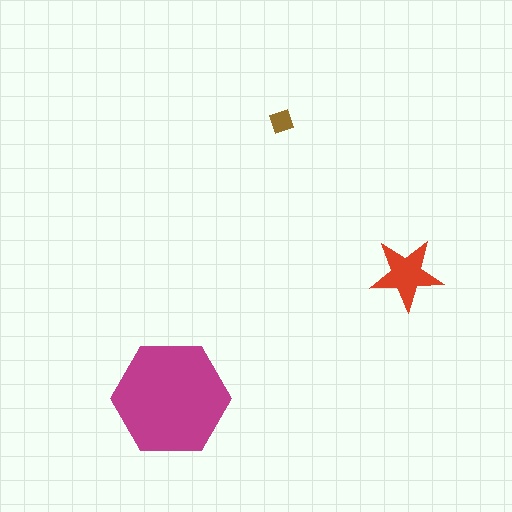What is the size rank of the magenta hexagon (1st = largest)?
1st.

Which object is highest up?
The brown diamond is topmost.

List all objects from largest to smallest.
The magenta hexagon, the red star, the brown diamond.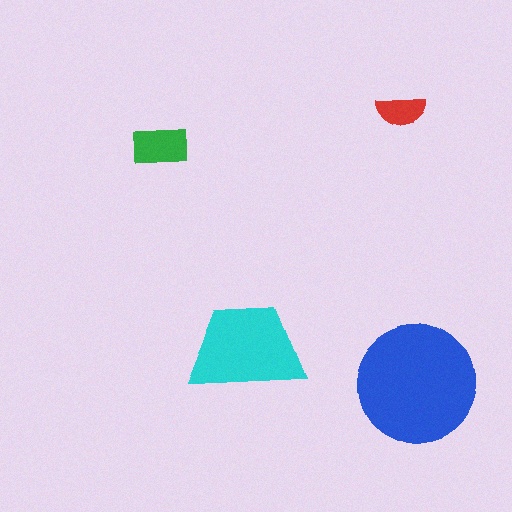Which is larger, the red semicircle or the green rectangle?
The green rectangle.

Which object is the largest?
The blue circle.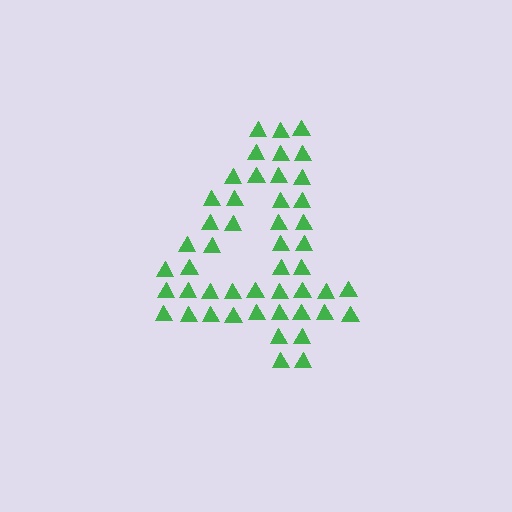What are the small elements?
The small elements are triangles.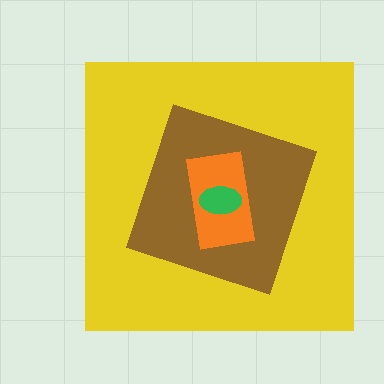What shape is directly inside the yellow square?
The brown diamond.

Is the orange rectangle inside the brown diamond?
Yes.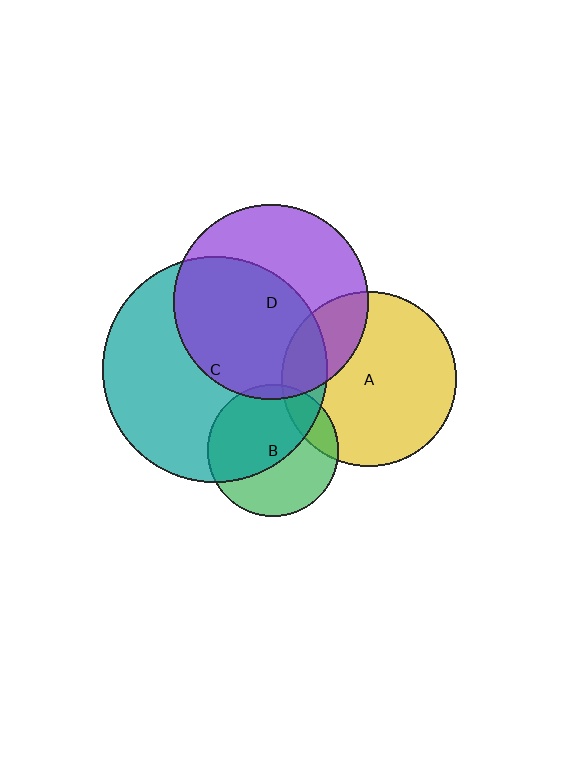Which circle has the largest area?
Circle C (teal).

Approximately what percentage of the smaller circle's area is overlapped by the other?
Approximately 5%.